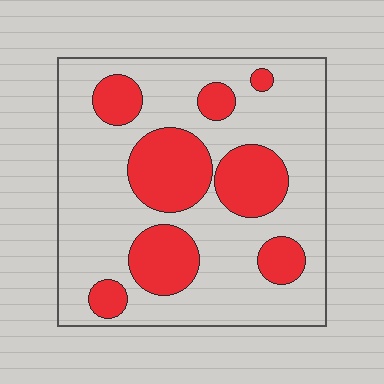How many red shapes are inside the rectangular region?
8.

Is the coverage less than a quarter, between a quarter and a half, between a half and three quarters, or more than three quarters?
Between a quarter and a half.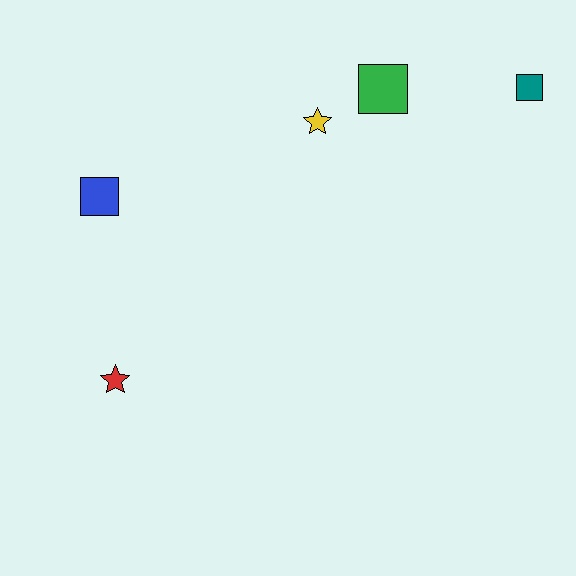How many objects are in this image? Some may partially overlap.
There are 5 objects.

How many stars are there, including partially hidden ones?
There are 2 stars.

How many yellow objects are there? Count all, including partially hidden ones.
There is 1 yellow object.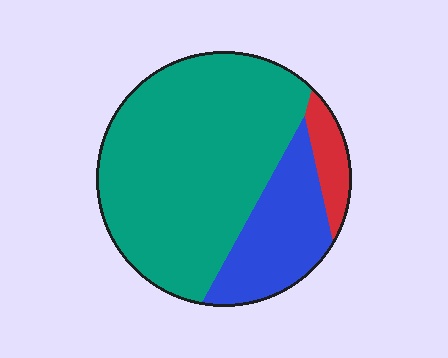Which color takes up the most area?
Teal, at roughly 70%.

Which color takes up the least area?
Red, at roughly 10%.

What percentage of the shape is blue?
Blue takes up about one quarter (1/4) of the shape.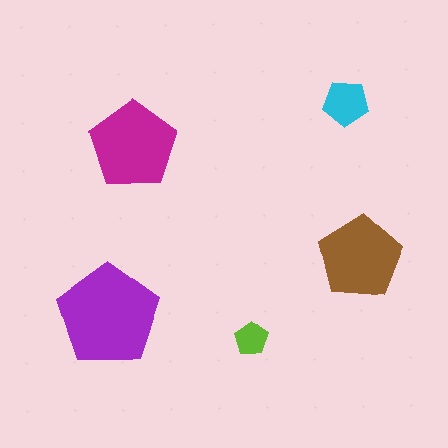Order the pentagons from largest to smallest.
the purple one, the magenta one, the brown one, the cyan one, the lime one.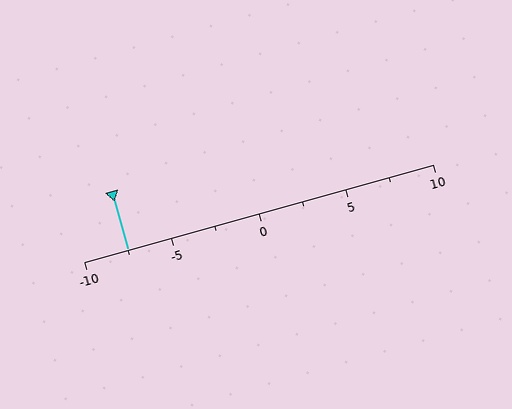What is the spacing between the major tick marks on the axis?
The major ticks are spaced 5 apart.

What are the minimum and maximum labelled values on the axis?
The axis runs from -10 to 10.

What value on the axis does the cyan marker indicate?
The marker indicates approximately -7.5.